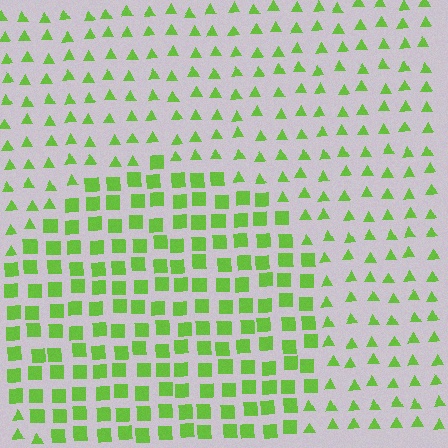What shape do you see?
I see a circle.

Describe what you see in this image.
The image is filled with small lime elements arranged in a uniform grid. A circle-shaped region contains squares, while the surrounding area contains triangles. The boundary is defined purely by the change in element shape.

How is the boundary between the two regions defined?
The boundary is defined by a change in element shape: squares inside vs. triangles outside. All elements share the same color and spacing.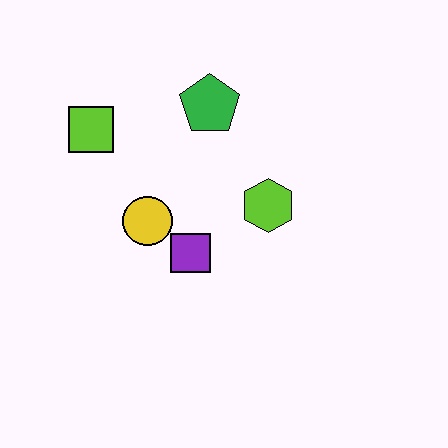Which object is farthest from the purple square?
The lime square is farthest from the purple square.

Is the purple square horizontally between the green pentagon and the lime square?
Yes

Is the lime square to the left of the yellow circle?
Yes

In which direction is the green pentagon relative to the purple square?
The green pentagon is above the purple square.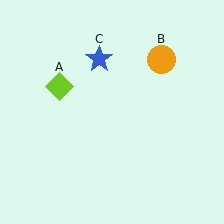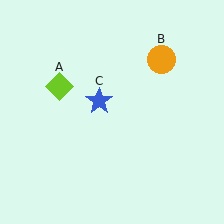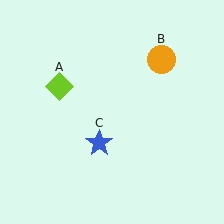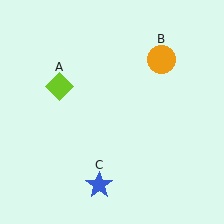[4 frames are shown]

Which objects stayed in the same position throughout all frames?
Lime diamond (object A) and orange circle (object B) remained stationary.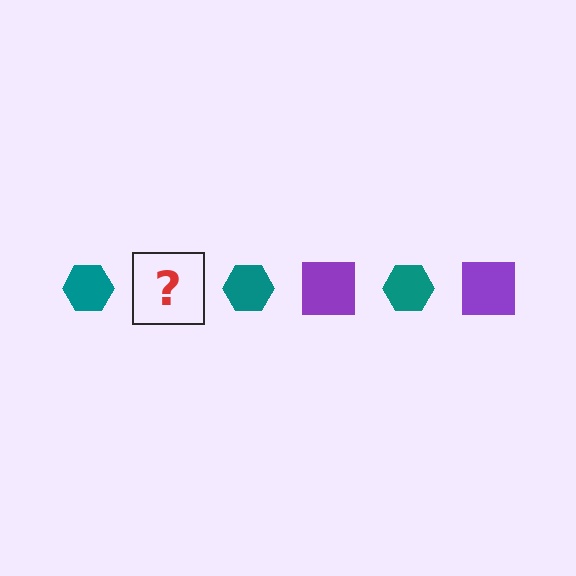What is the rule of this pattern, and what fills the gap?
The rule is that the pattern alternates between teal hexagon and purple square. The gap should be filled with a purple square.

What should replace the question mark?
The question mark should be replaced with a purple square.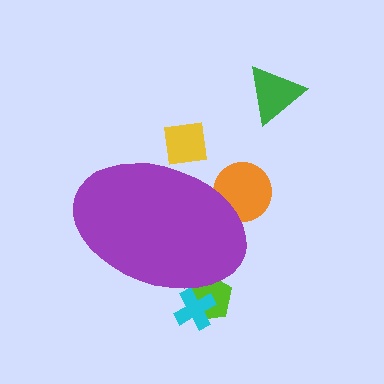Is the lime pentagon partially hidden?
Yes, the lime pentagon is partially hidden behind the purple ellipse.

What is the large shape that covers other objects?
A purple ellipse.